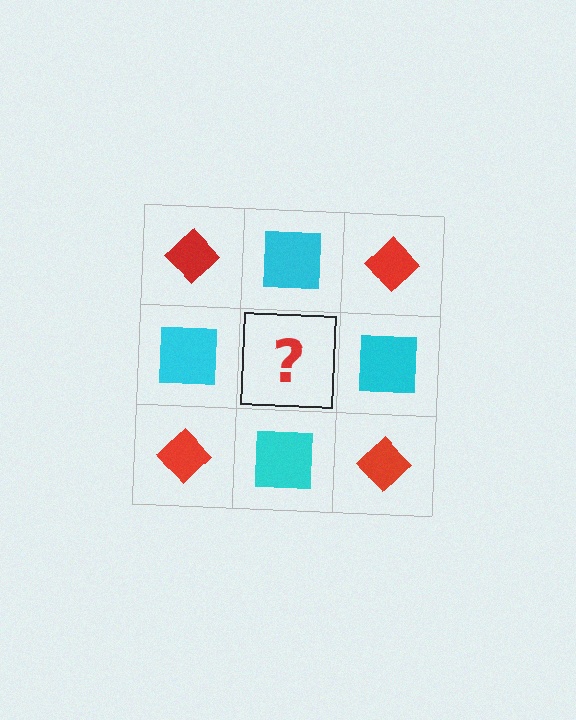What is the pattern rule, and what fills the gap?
The rule is that it alternates red diamond and cyan square in a checkerboard pattern. The gap should be filled with a red diamond.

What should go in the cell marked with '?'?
The missing cell should contain a red diamond.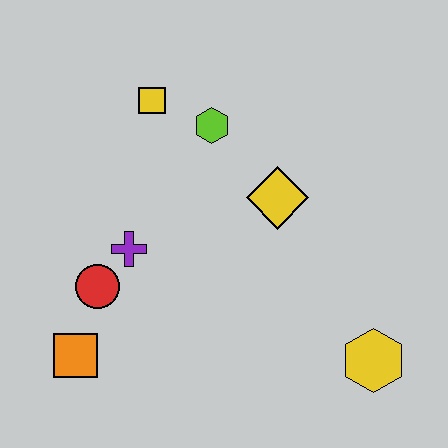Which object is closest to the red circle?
The purple cross is closest to the red circle.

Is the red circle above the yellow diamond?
No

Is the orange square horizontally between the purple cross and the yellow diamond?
No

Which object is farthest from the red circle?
The yellow hexagon is farthest from the red circle.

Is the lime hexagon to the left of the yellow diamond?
Yes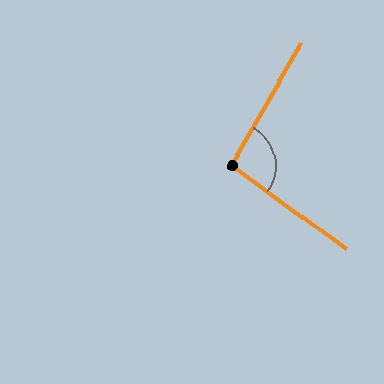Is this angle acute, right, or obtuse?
It is obtuse.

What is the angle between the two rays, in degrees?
Approximately 97 degrees.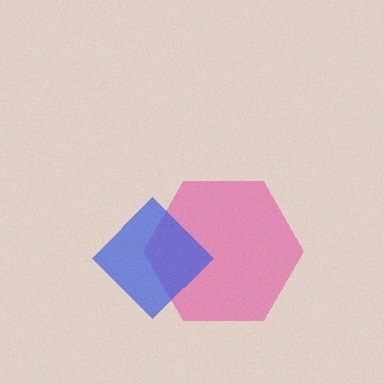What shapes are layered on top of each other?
The layered shapes are: a pink hexagon, a blue diamond.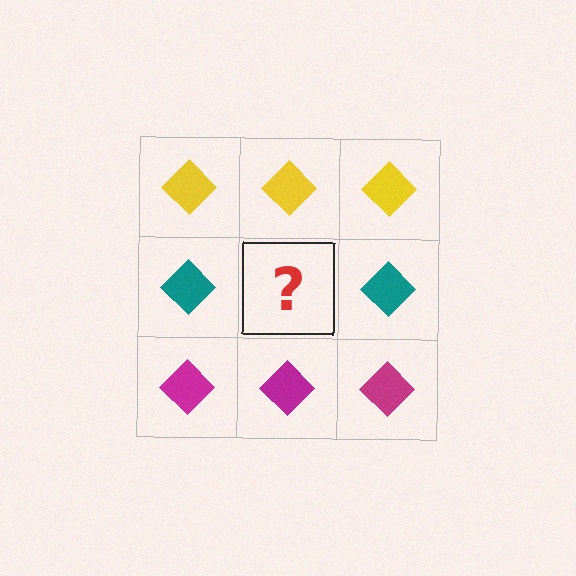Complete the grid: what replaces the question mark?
The question mark should be replaced with a teal diamond.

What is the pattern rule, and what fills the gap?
The rule is that each row has a consistent color. The gap should be filled with a teal diamond.